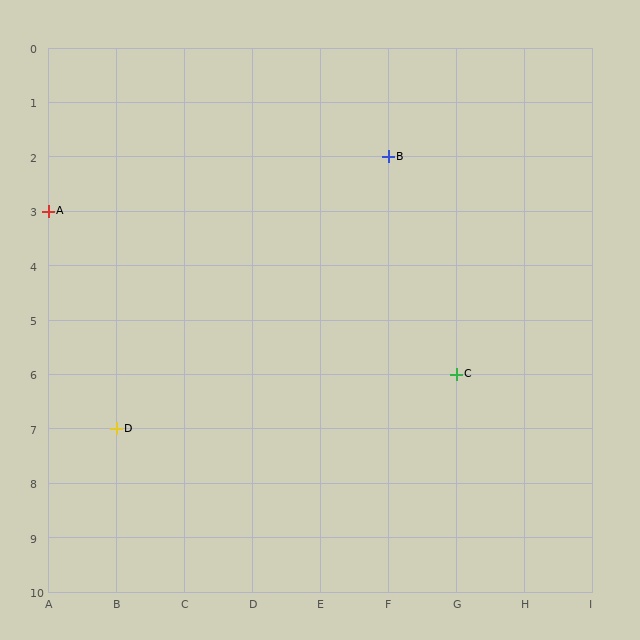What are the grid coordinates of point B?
Point B is at grid coordinates (F, 2).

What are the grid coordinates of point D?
Point D is at grid coordinates (B, 7).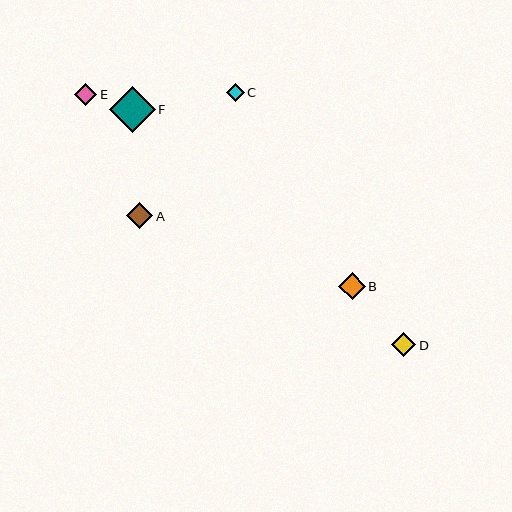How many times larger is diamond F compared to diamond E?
Diamond F is approximately 2.1 times the size of diamond E.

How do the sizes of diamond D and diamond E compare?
Diamond D and diamond E are approximately the same size.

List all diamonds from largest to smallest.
From largest to smallest: F, B, A, D, E, C.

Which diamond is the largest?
Diamond F is the largest with a size of approximately 46 pixels.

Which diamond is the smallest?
Diamond C is the smallest with a size of approximately 18 pixels.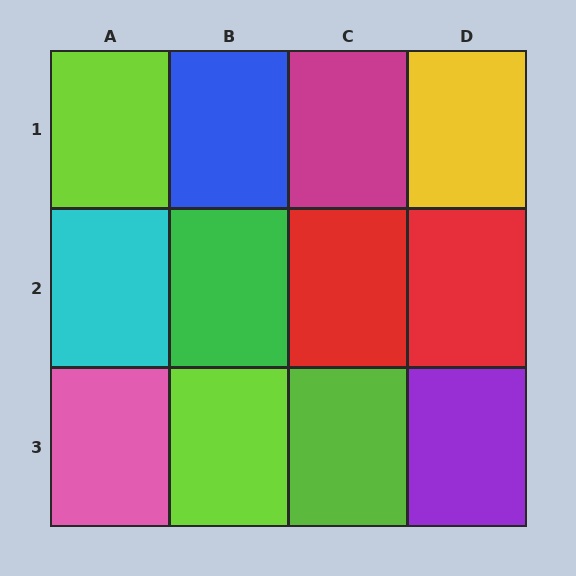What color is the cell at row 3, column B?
Lime.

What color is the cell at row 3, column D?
Purple.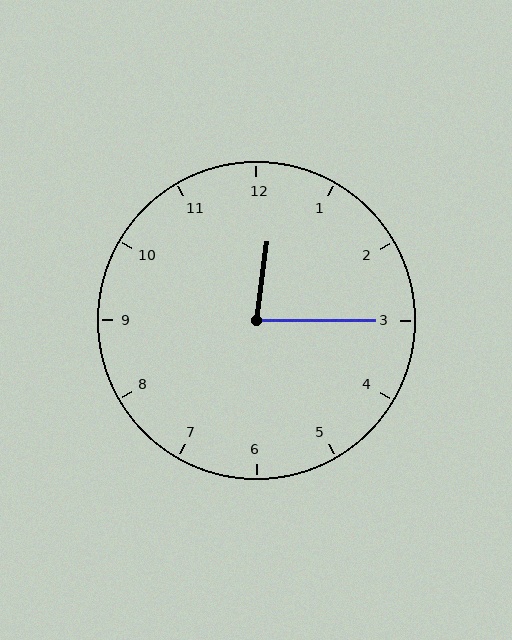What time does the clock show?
12:15.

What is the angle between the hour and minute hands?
Approximately 82 degrees.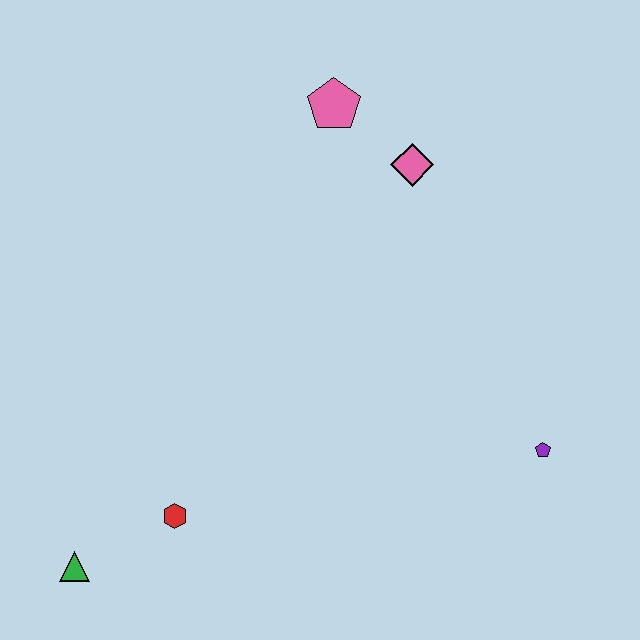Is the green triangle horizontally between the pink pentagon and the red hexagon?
No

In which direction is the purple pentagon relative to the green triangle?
The purple pentagon is to the right of the green triangle.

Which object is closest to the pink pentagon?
The pink diamond is closest to the pink pentagon.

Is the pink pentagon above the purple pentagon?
Yes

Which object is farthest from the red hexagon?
The pink pentagon is farthest from the red hexagon.